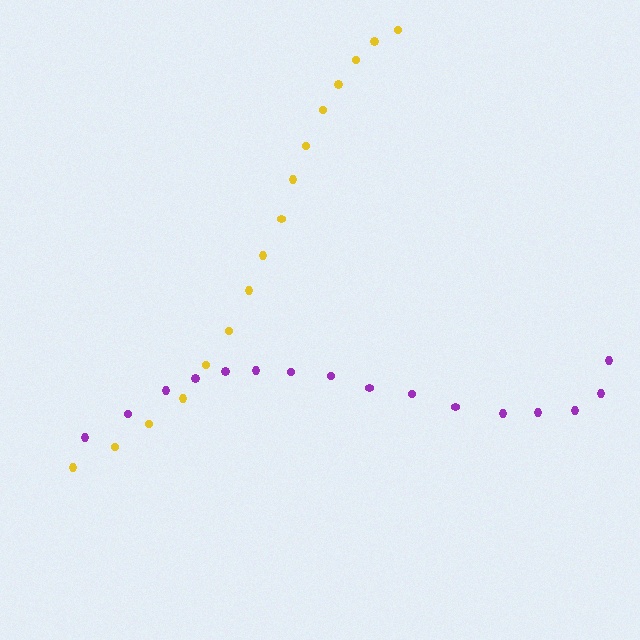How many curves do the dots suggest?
There are 2 distinct paths.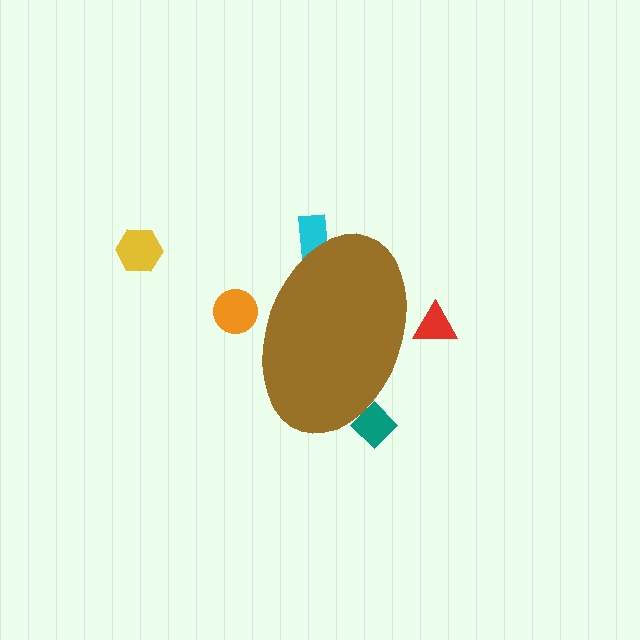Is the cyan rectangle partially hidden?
Yes, the cyan rectangle is partially hidden behind the brown ellipse.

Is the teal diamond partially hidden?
Yes, the teal diamond is partially hidden behind the brown ellipse.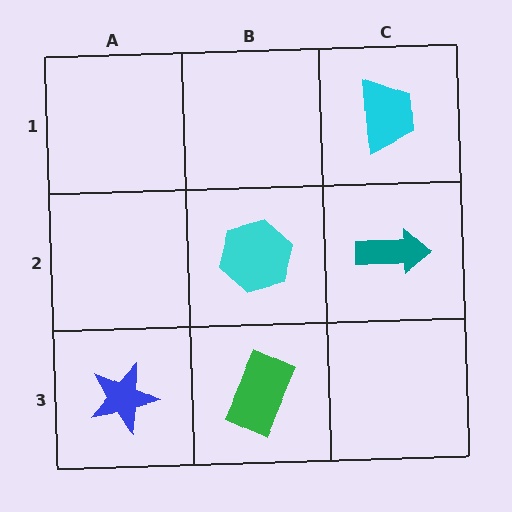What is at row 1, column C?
A cyan trapezoid.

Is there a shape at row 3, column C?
No, that cell is empty.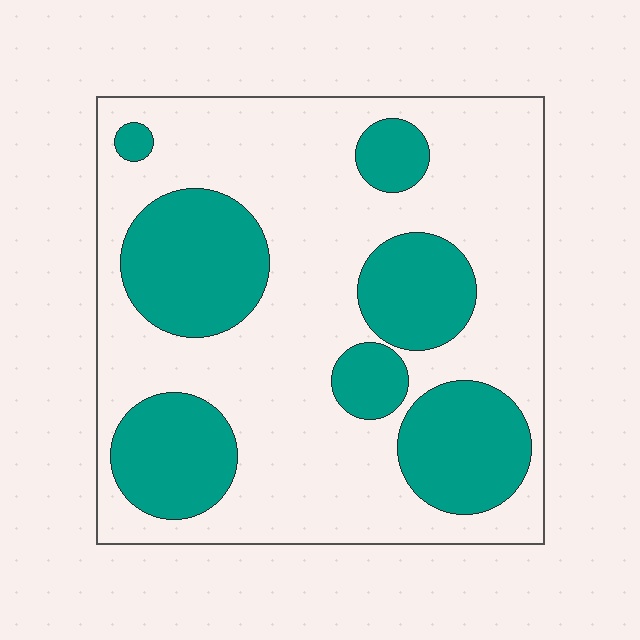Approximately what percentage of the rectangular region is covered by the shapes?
Approximately 35%.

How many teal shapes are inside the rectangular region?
7.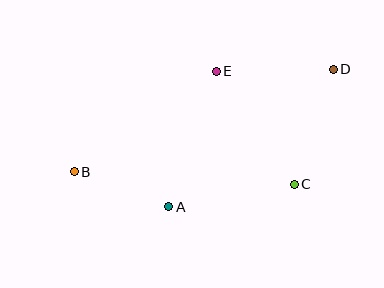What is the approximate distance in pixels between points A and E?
The distance between A and E is approximately 144 pixels.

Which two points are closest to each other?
Points A and B are closest to each other.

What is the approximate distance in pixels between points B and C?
The distance between B and C is approximately 220 pixels.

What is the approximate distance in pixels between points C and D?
The distance between C and D is approximately 121 pixels.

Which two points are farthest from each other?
Points B and D are farthest from each other.